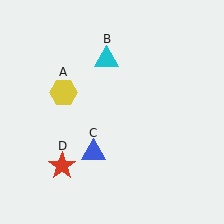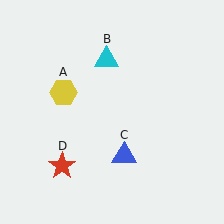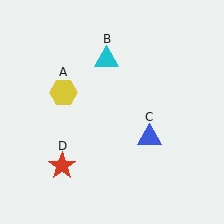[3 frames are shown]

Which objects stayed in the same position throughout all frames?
Yellow hexagon (object A) and cyan triangle (object B) and red star (object D) remained stationary.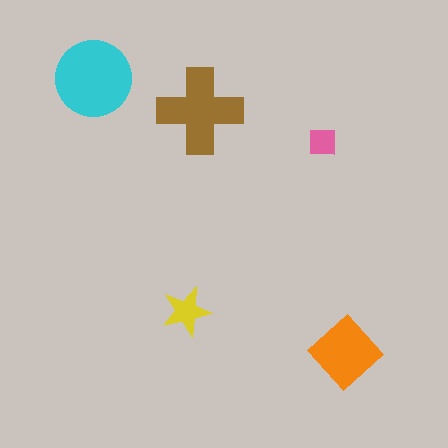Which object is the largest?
The cyan circle.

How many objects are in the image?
There are 5 objects in the image.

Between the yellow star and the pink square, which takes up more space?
The yellow star.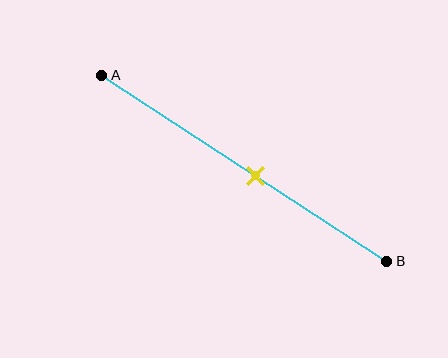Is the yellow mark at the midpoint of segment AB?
No, the mark is at about 55% from A, not at the 50% midpoint.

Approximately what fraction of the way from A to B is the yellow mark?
The yellow mark is approximately 55% of the way from A to B.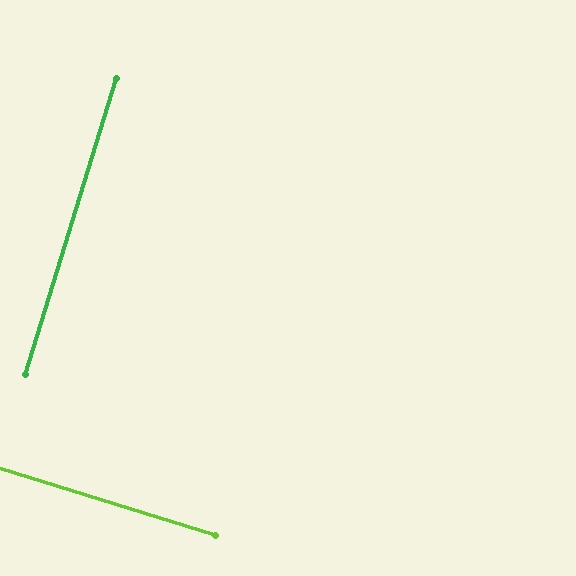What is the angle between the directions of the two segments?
Approximately 90 degrees.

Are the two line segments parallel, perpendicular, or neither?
Perpendicular — they meet at approximately 90°.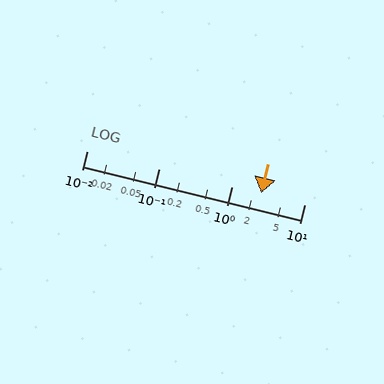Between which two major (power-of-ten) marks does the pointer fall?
The pointer is between 1 and 10.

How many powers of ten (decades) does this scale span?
The scale spans 3 decades, from 0.01 to 10.